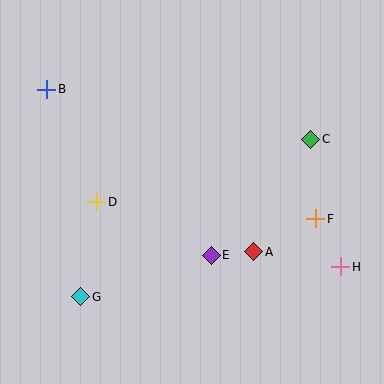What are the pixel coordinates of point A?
Point A is at (254, 252).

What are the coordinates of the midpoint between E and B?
The midpoint between E and B is at (129, 172).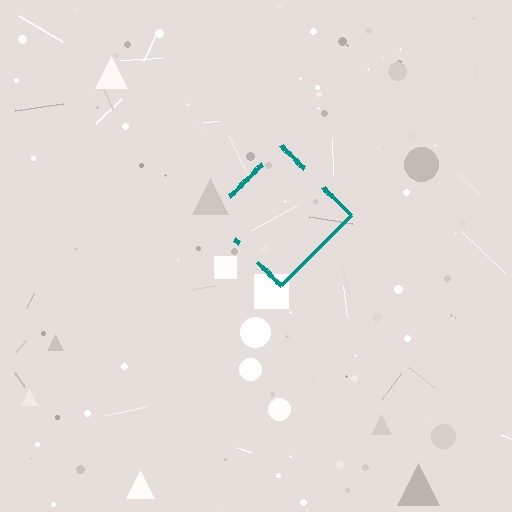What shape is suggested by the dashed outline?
The dashed outline suggests a diamond.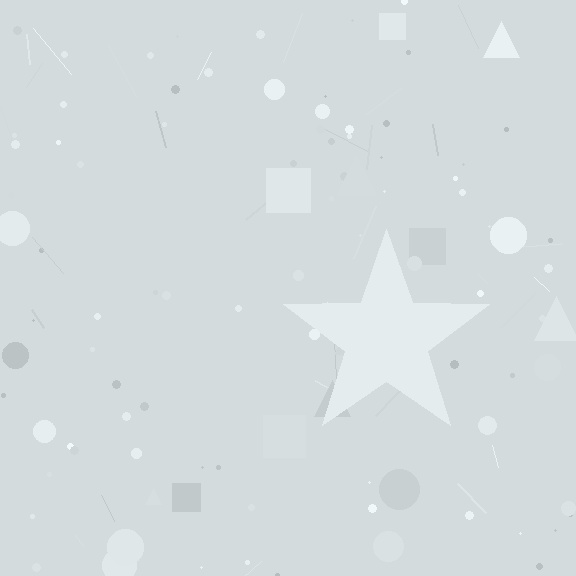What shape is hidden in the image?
A star is hidden in the image.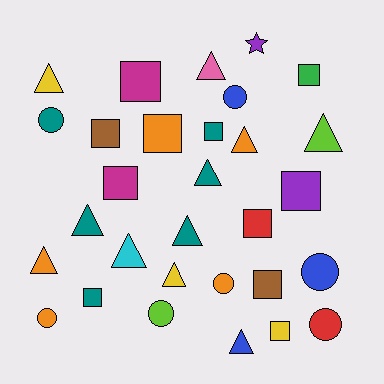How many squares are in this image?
There are 11 squares.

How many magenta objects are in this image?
There are 2 magenta objects.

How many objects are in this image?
There are 30 objects.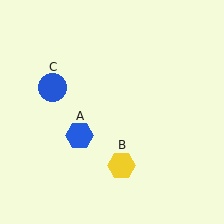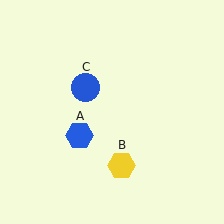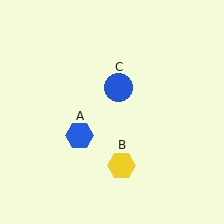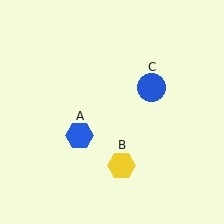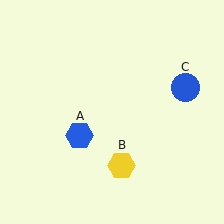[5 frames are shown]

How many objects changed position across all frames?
1 object changed position: blue circle (object C).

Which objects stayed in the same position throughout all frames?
Blue hexagon (object A) and yellow hexagon (object B) remained stationary.